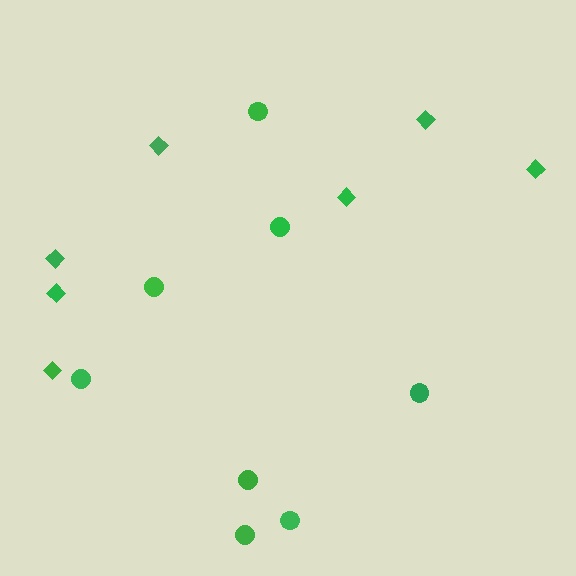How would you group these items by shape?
There are 2 groups: one group of diamonds (7) and one group of circles (8).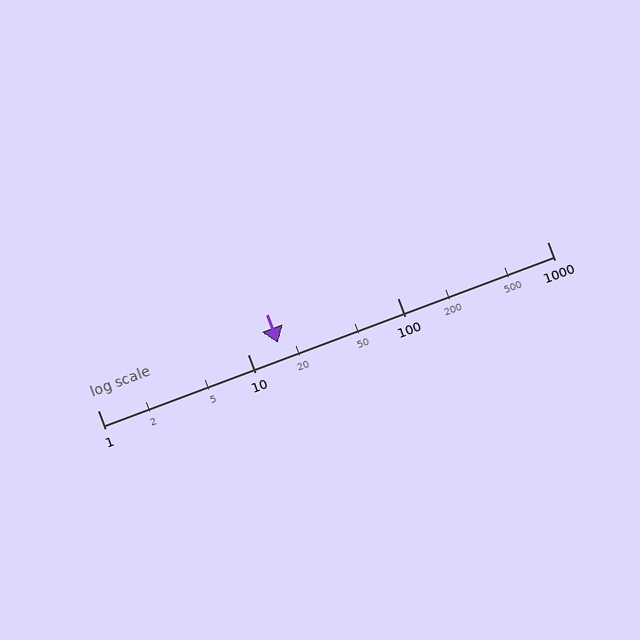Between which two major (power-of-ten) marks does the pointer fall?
The pointer is between 10 and 100.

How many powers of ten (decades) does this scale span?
The scale spans 3 decades, from 1 to 1000.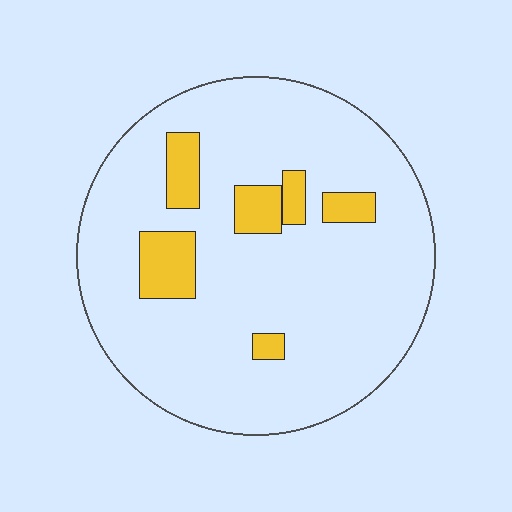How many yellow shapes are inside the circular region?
6.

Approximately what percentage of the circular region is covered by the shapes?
Approximately 15%.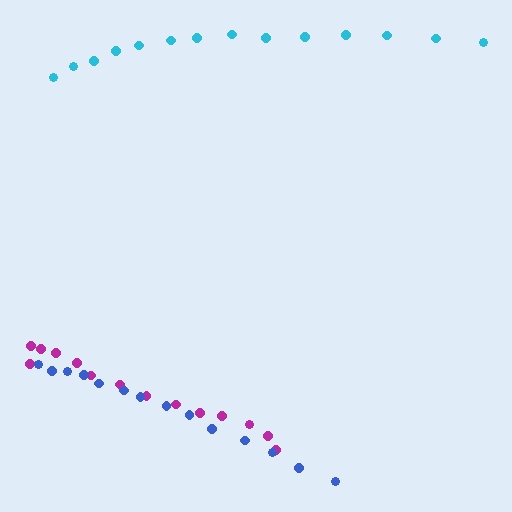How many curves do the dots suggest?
There are 3 distinct paths.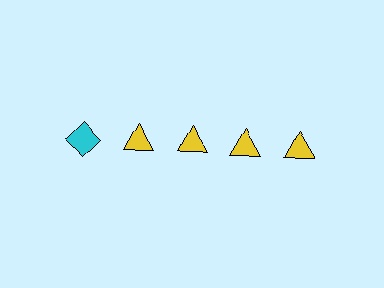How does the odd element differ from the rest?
It differs in both color (cyan instead of yellow) and shape (diamond instead of triangle).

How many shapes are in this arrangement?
There are 5 shapes arranged in a grid pattern.